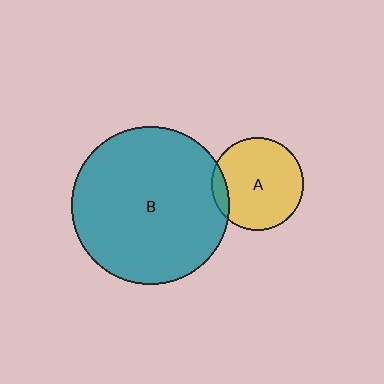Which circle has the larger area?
Circle B (teal).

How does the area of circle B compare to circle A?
Approximately 2.9 times.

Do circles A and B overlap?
Yes.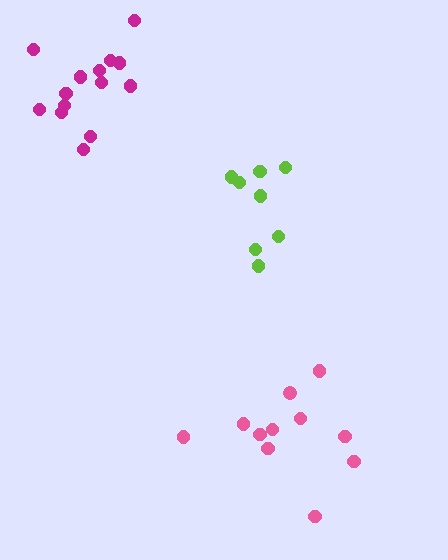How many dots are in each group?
Group 1: 11 dots, Group 2: 14 dots, Group 3: 8 dots (33 total).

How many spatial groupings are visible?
There are 3 spatial groupings.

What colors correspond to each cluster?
The clusters are colored: pink, magenta, lime.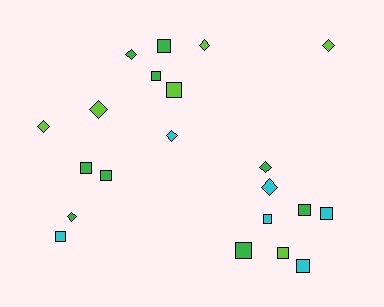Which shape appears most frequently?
Square, with 12 objects.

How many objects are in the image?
There are 21 objects.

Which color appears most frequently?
Green, with 9 objects.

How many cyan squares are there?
There are 4 cyan squares.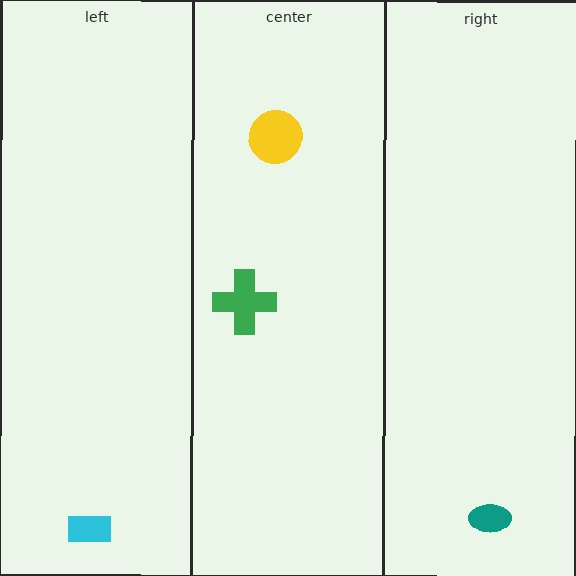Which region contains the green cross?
The center region.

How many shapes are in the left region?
1.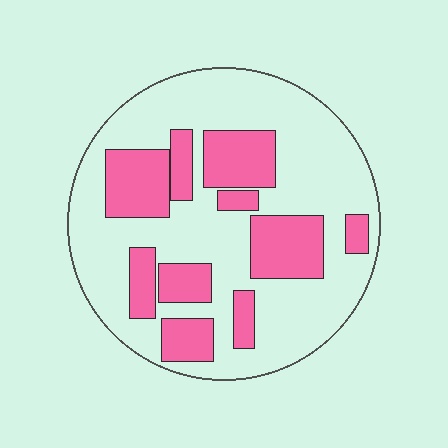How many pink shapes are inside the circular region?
10.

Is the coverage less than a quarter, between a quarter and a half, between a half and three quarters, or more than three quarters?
Between a quarter and a half.